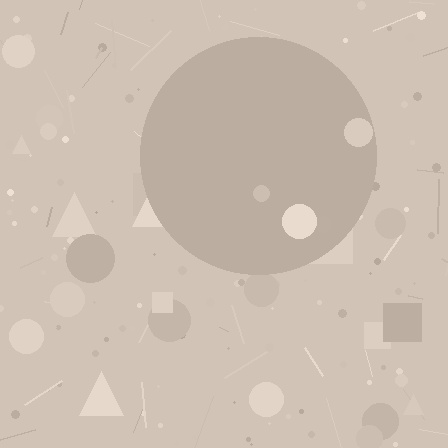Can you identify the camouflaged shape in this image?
The camouflaged shape is a circle.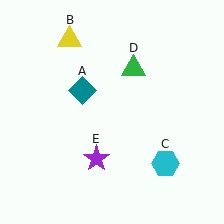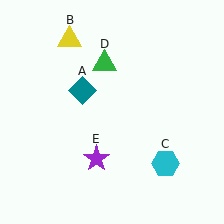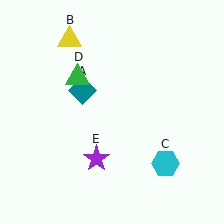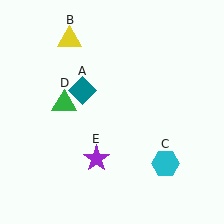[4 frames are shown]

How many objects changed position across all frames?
1 object changed position: green triangle (object D).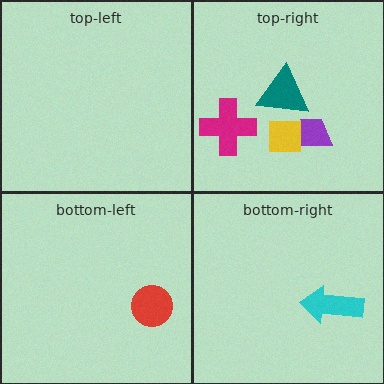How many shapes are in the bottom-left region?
1.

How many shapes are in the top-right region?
4.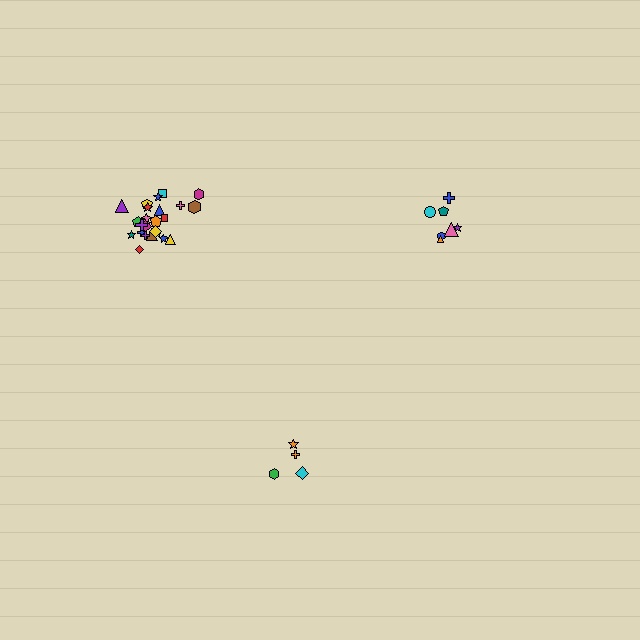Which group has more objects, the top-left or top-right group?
The top-left group.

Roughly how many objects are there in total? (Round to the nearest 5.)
Roughly 35 objects in total.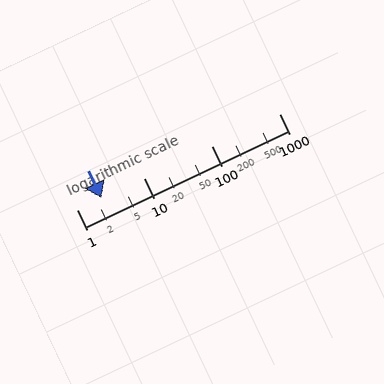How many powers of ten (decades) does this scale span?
The scale spans 3 decades, from 1 to 1000.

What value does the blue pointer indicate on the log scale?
The pointer indicates approximately 2.3.